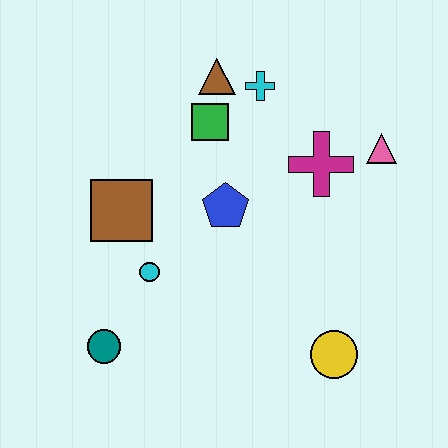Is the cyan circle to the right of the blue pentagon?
No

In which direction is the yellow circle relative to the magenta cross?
The yellow circle is below the magenta cross.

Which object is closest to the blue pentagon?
The green square is closest to the blue pentagon.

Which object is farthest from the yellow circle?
The brown triangle is farthest from the yellow circle.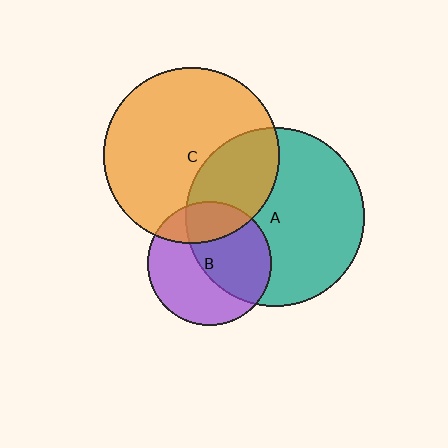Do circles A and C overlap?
Yes.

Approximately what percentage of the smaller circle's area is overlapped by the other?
Approximately 30%.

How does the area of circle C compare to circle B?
Approximately 2.0 times.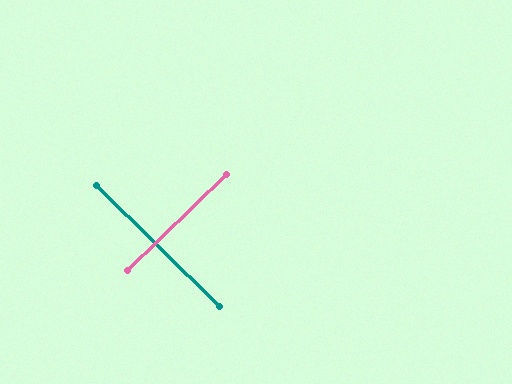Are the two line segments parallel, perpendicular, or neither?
Perpendicular — they meet at approximately 89°.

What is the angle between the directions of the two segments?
Approximately 89 degrees.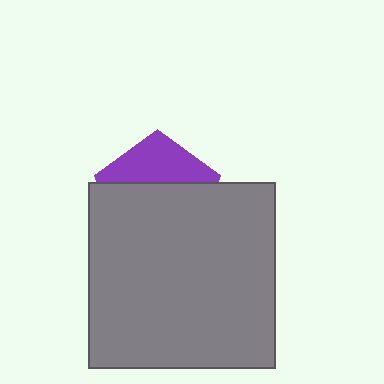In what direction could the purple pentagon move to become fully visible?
The purple pentagon could move up. That would shift it out from behind the gray square entirely.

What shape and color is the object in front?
The object in front is a gray square.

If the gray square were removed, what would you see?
You would see the complete purple pentagon.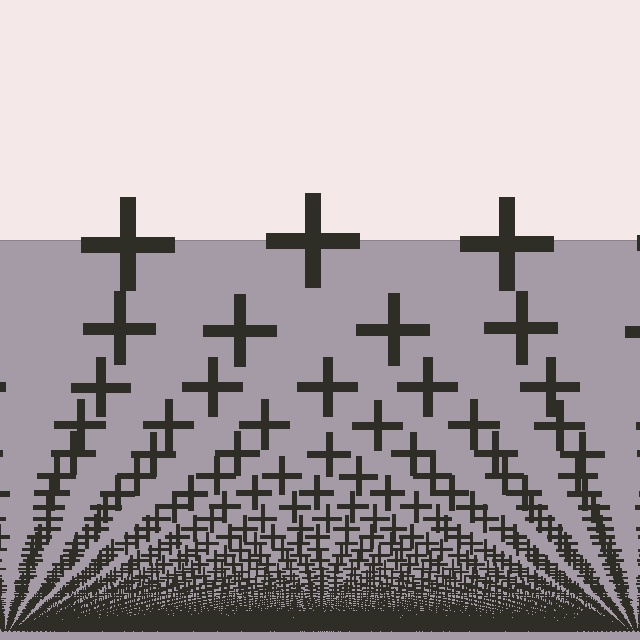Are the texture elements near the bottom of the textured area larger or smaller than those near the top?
Smaller. The gradient is inverted — elements near the bottom are smaller and denser.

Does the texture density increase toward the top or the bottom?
Density increases toward the bottom.